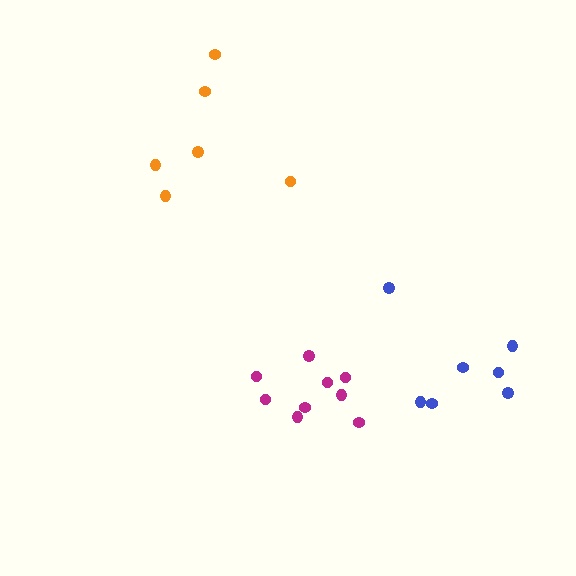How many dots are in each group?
Group 1: 6 dots, Group 2: 9 dots, Group 3: 7 dots (22 total).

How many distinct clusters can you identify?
There are 3 distinct clusters.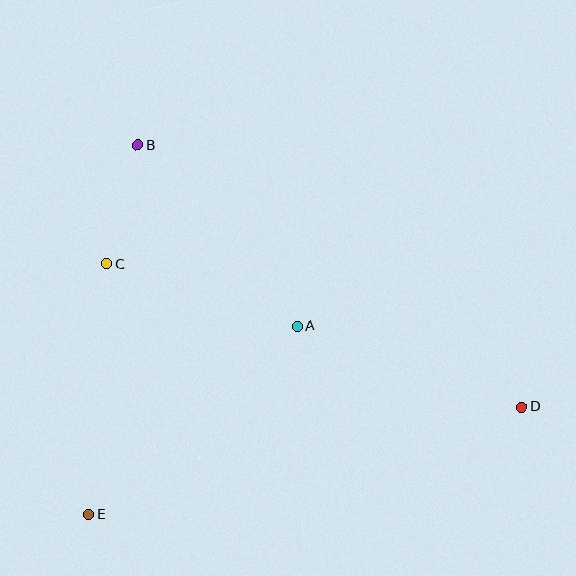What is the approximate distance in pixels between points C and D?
The distance between C and D is approximately 438 pixels.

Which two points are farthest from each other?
Points B and D are farthest from each other.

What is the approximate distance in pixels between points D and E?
The distance between D and E is approximately 446 pixels.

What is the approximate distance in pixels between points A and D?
The distance between A and D is approximately 239 pixels.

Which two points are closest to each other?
Points B and C are closest to each other.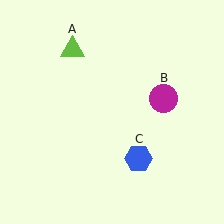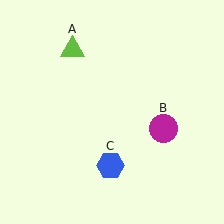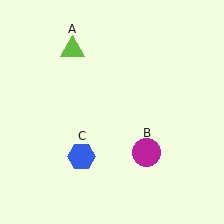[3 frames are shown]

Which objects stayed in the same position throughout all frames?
Lime triangle (object A) remained stationary.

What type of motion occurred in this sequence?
The magenta circle (object B), blue hexagon (object C) rotated clockwise around the center of the scene.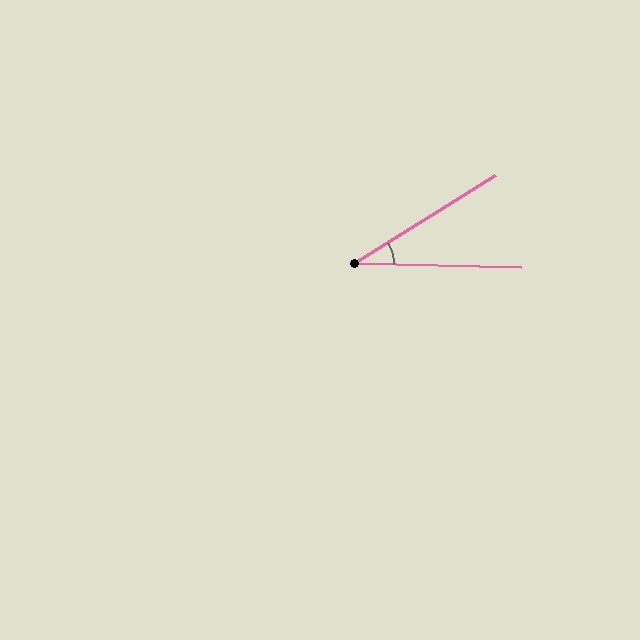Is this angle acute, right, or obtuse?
It is acute.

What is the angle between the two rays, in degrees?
Approximately 33 degrees.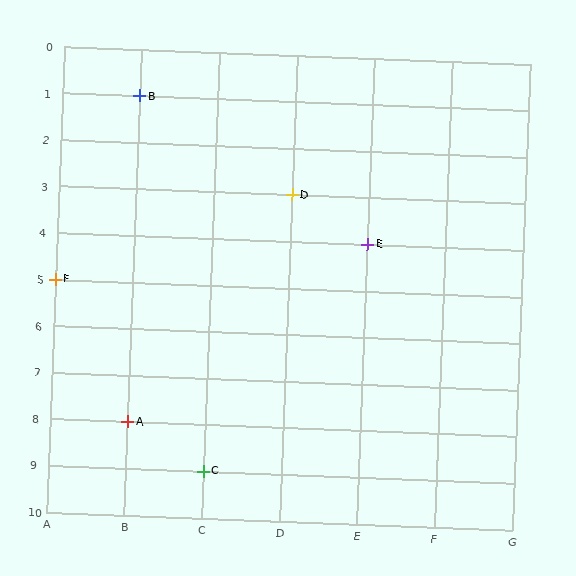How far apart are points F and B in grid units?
Points F and B are 1 column and 4 rows apart (about 4.1 grid units diagonally).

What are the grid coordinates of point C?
Point C is at grid coordinates (C, 9).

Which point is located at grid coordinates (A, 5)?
Point F is at (A, 5).